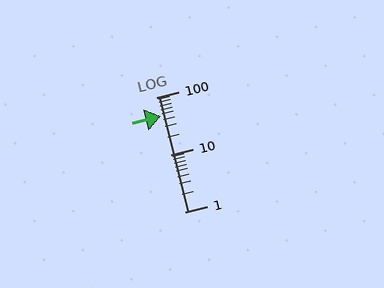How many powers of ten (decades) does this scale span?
The scale spans 2 decades, from 1 to 100.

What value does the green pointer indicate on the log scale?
The pointer indicates approximately 46.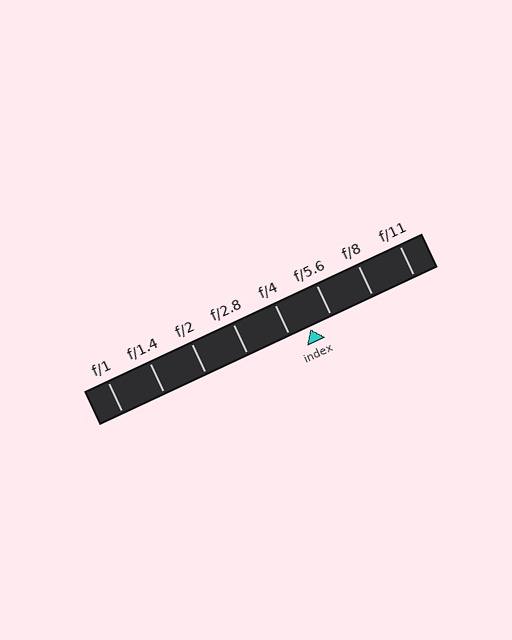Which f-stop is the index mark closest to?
The index mark is closest to f/4.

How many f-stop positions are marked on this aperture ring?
There are 8 f-stop positions marked.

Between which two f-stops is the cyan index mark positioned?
The index mark is between f/4 and f/5.6.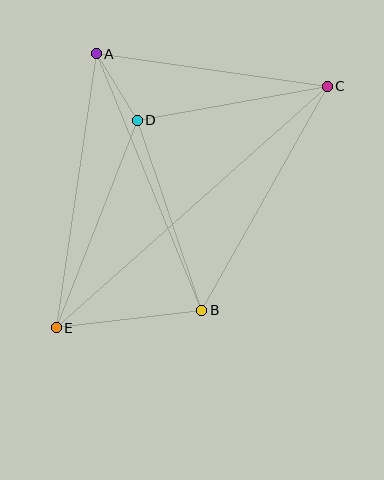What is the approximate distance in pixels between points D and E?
The distance between D and E is approximately 223 pixels.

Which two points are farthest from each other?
Points C and E are farthest from each other.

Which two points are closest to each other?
Points A and D are closest to each other.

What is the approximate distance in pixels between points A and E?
The distance between A and E is approximately 277 pixels.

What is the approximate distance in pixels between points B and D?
The distance between B and D is approximately 201 pixels.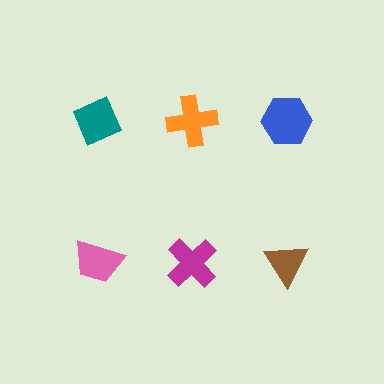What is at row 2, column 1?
A pink trapezoid.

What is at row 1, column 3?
A blue hexagon.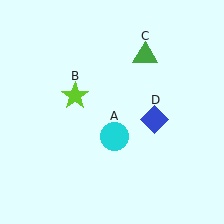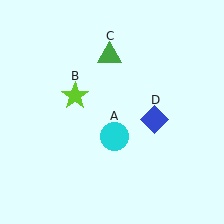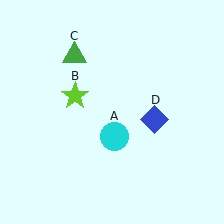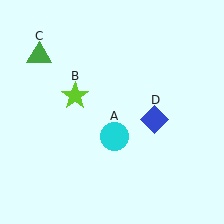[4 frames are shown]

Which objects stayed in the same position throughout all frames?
Cyan circle (object A) and lime star (object B) and blue diamond (object D) remained stationary.